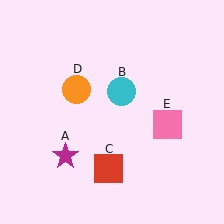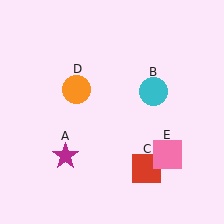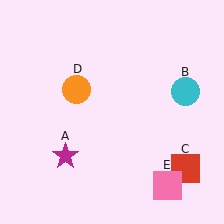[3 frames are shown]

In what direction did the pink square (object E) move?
The pink square (object E) moved down.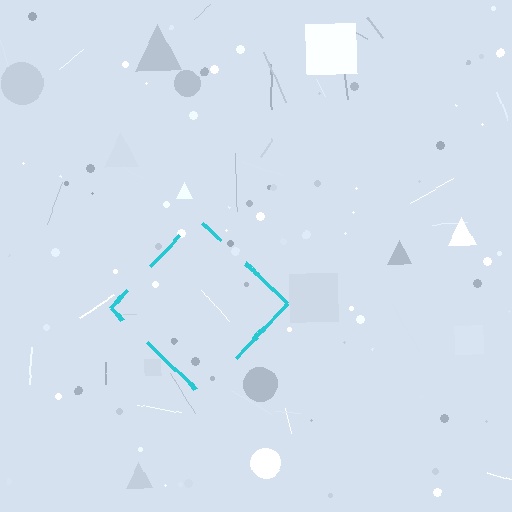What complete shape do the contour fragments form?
The contour fragments form a diamond.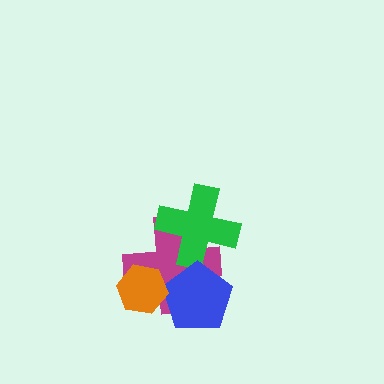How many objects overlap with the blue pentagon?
3 objects overlap with the blue pentagon.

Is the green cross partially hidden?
Yes, it is partially covered by another shape.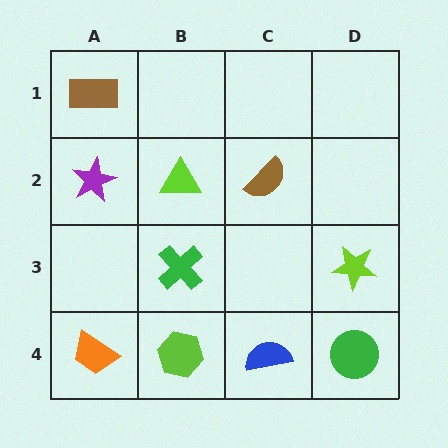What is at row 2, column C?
A brown semicircle.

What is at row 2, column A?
A purple star.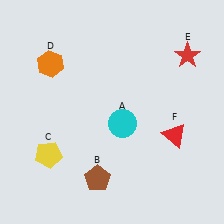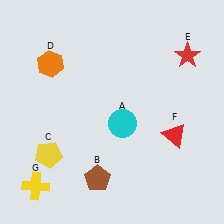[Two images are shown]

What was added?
A yellow cross (G) was added in Image 2.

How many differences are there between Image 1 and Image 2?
There is 1 difference between the two images.